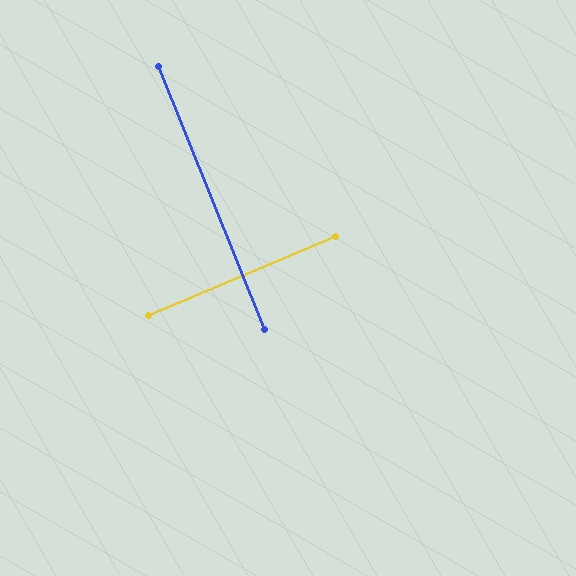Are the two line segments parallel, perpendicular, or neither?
Perpendicular — they meet at approximately 89°.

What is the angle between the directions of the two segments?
Approximately 89 degrees.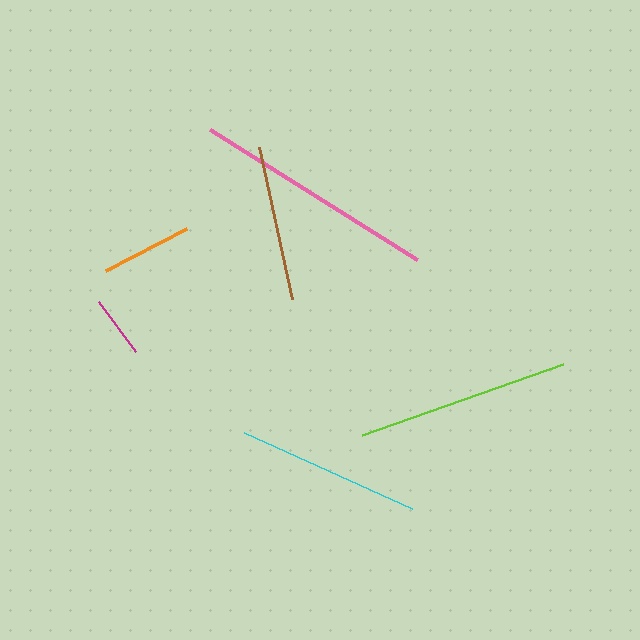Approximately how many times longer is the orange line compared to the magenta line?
The orange line is approximately 1.5 times the length of the magenta line.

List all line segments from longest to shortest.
From longest to shortest: pink, lime, cyan, brown, orange, magenta.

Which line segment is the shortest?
The magenta line is the shortest at approximately 62 pixels.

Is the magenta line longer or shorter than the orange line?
The orange line is longer than the magenta line.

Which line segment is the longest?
The pink line is the longest at approximately 244 pixels.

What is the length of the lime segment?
The lime segment is approximately 212 pixels long.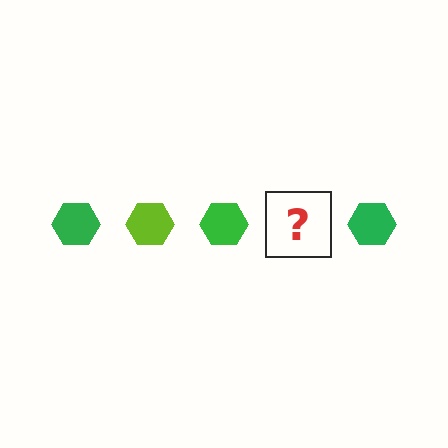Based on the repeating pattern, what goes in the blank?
The blank should be a lime hexagon.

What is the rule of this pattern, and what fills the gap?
The rule is that the pattern cycles through green, lime hexagons. The gap should be filled with a lime hexagon.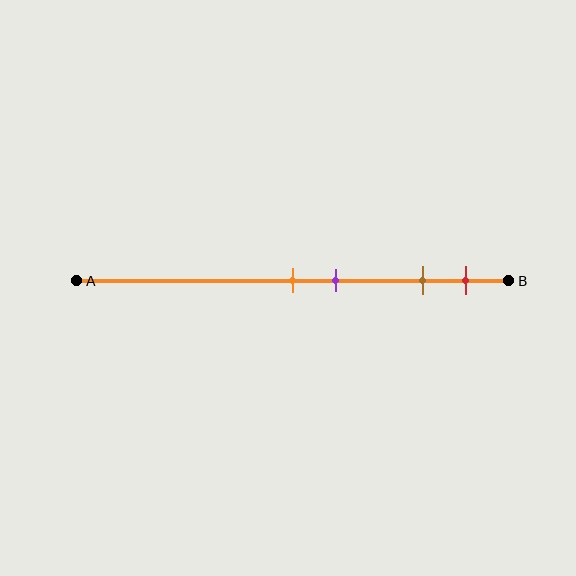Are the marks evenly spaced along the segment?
No, the marks are not evenly spaced.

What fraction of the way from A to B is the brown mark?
The brown mark is approximately 80% (0.8) of the way from A to B.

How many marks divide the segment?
There are 4 marks dividing the segment.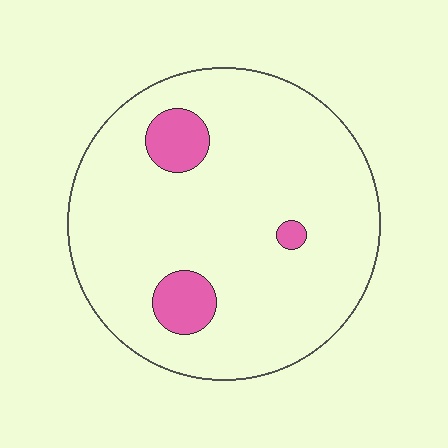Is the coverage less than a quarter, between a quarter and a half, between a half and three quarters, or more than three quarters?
Less than a quarter.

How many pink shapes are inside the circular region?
3.